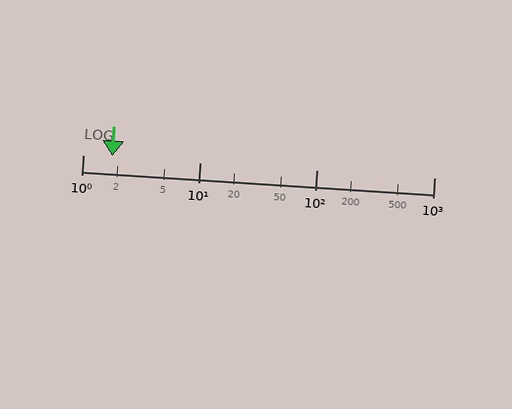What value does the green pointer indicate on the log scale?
The pointer indicates approximately 1.8.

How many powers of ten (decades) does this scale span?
The scale spans 3 decades, from 1 to 1000.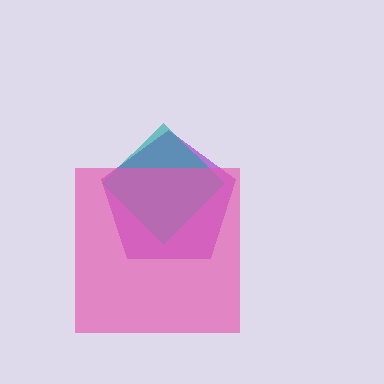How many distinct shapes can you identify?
There are 3 distinct shapes: a purple pentagon, a teal diamond, a pink square.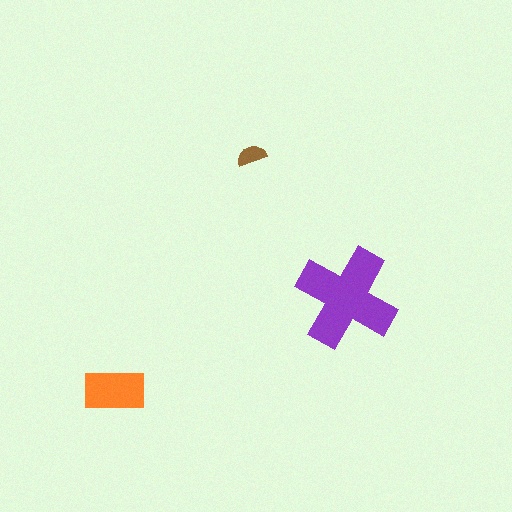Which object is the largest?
The purple cross.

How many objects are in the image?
There are 3 objects in the image.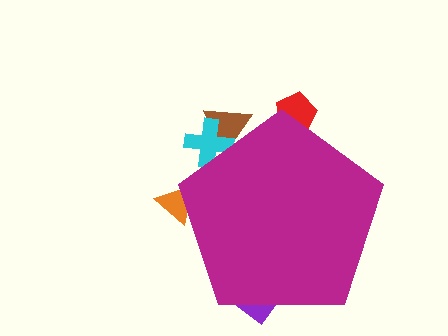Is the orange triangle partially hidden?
Yes, the orange triangle is partially hidden behind the magenta pentagon.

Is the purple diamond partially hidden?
Yes, the purple diamond is partially hidden behind the magenta pentagon.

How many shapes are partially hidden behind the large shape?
5 shapes are partially hidden.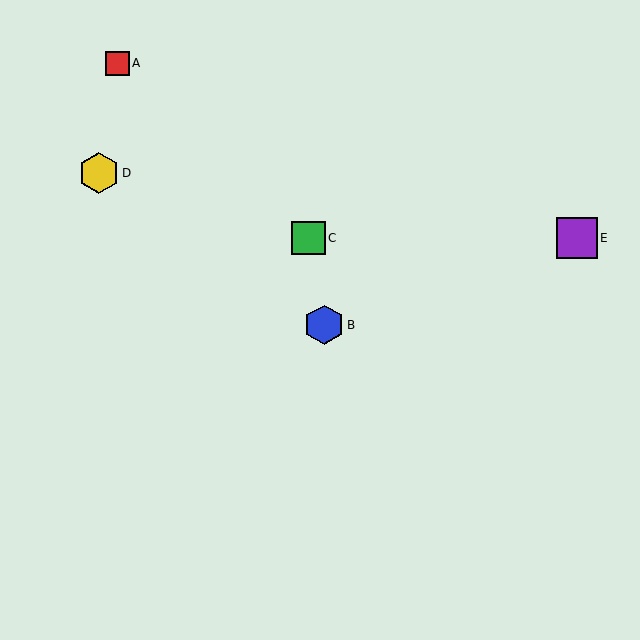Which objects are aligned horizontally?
Objects C, E are aligned horizontally.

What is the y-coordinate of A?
Object A is at y≈63.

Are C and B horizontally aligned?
No, C is at y≈238 and B is at y≈325.